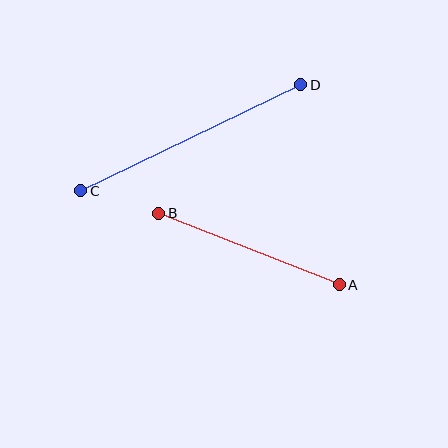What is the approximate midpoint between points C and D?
The midpoint is at approximately (191, 138) pixels.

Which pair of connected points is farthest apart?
Points C and D are farthest apart.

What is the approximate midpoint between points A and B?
The midpoint is at approximately (249, 249) pixels.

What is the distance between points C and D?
The distance is approximately 244 pixels.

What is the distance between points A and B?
The distance is approximately 194 pixels.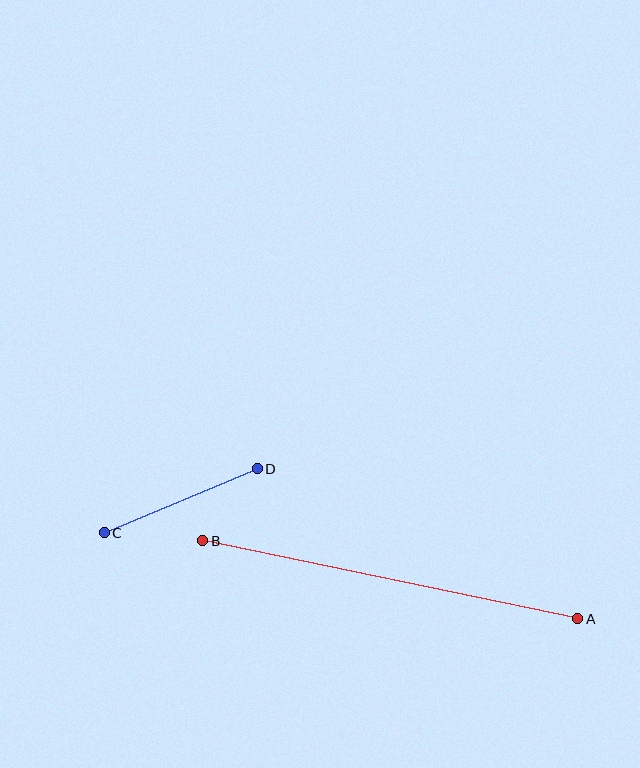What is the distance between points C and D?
The distance is approximately 166 pixels.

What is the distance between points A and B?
The distance is approximately 383 pixels.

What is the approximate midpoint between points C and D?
The midpoint is at approximately (181, 501) pixels.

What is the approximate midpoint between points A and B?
The midpoint is at approximately (390, 580) pixels.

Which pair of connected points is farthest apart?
Points A and B are farthest apart.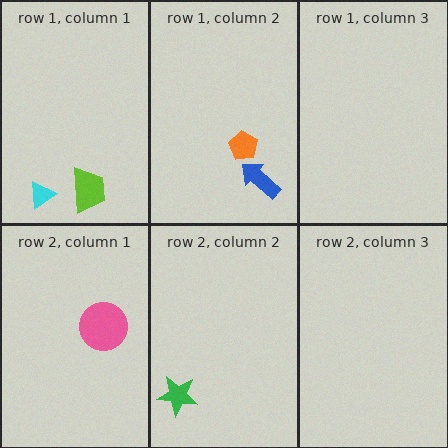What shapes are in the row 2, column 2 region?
The green star.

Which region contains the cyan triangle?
The row 1, column 1 region.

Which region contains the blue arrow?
The row 1, column 2 region.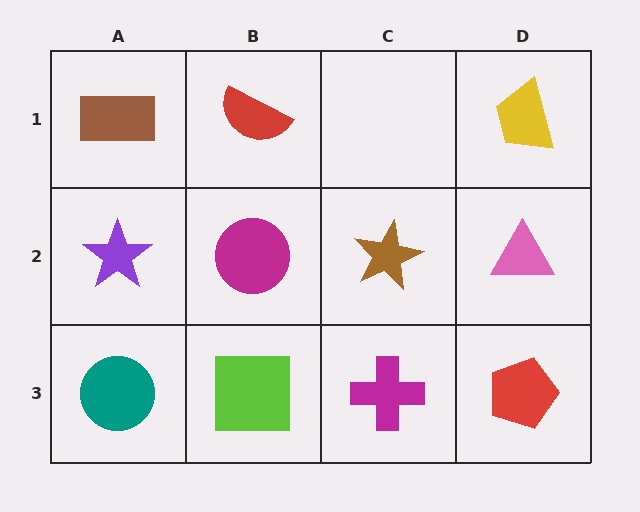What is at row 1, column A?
A brown rectangle.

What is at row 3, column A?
A teal circle.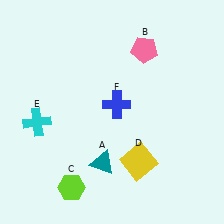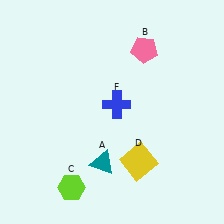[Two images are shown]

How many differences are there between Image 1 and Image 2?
There is 1 difference between the two images.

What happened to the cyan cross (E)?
The cyan cross (E) was removed in Image 2. It was in the bottom-left area of Image 1.